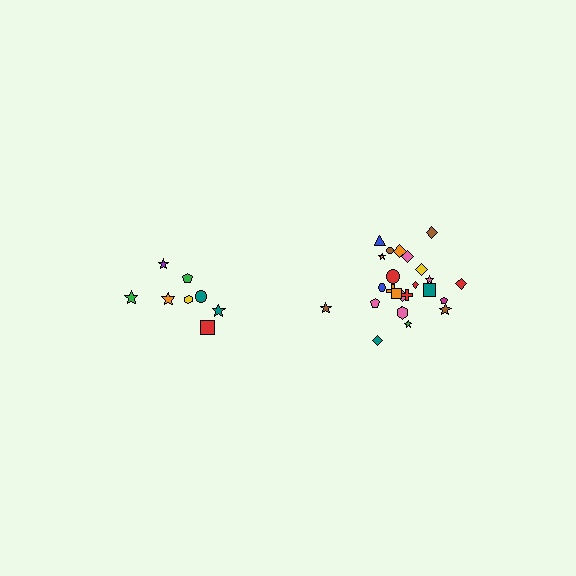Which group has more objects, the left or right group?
The right group.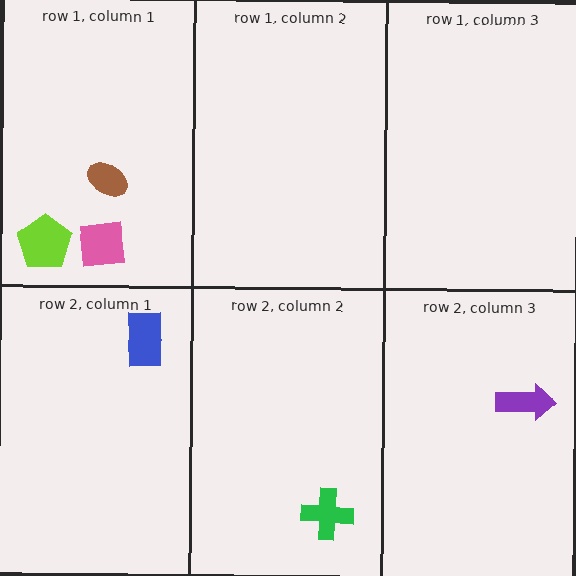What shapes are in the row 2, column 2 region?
The green cross.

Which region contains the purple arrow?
The row 2, column 3 region.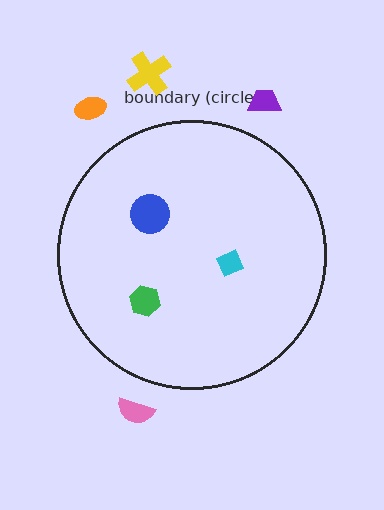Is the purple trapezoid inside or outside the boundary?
Outside.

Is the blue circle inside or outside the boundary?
Inside.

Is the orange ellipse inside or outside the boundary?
Outside.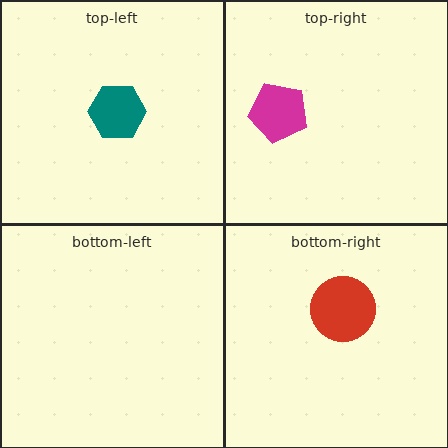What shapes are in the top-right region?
The magenta pentagon.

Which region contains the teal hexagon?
The top-left region.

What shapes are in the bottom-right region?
The red circle.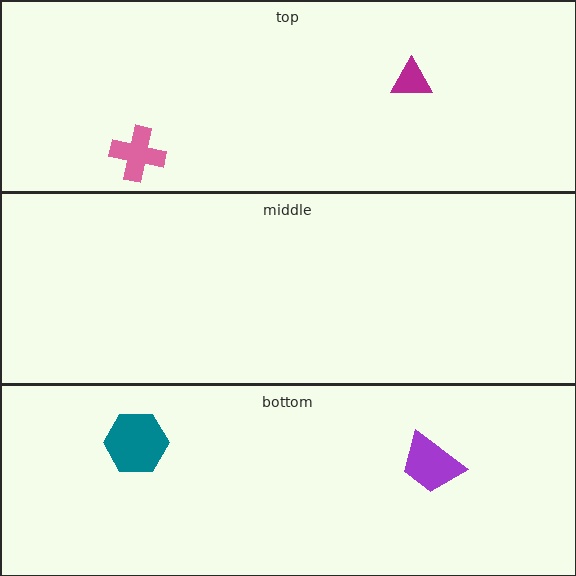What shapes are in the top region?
The magenta triangle, the pink cross.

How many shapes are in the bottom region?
2.